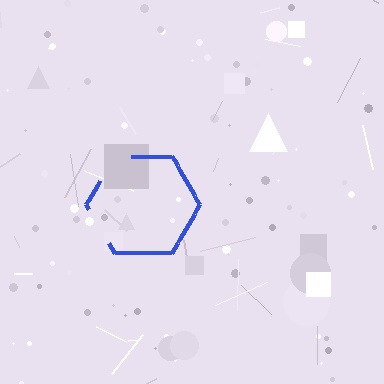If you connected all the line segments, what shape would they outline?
They would outline a hexagon.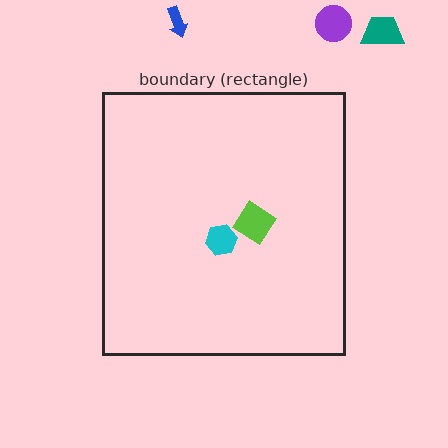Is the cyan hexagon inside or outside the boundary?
Inside.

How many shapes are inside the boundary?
2 inside, 3 outside.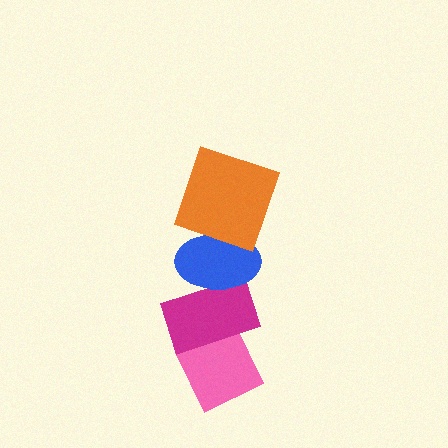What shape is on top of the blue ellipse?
The orange square is on top of the blue ellipse.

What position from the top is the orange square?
The orange square is 1st from the top.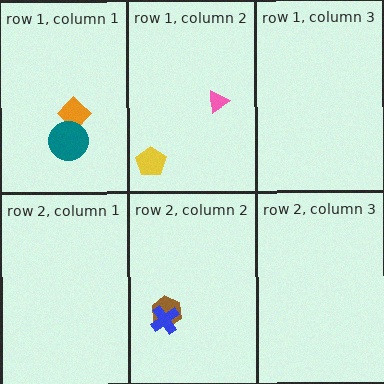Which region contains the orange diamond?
The row 1, column 1 region.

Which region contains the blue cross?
The row 2, column 2 region.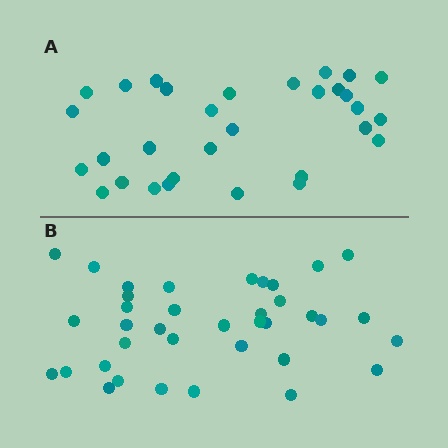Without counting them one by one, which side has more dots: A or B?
Region B (the bottom region) has more dots.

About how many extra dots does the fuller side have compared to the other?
Region B has about 6 more dots than region A.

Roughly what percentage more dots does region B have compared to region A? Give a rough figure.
About 20% more.